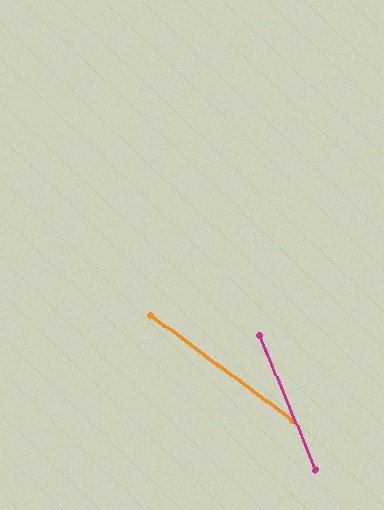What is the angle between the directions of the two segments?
Approximately 30 degrees.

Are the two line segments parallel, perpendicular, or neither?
Neither parallel nor perpendicular — they differ by about 30°.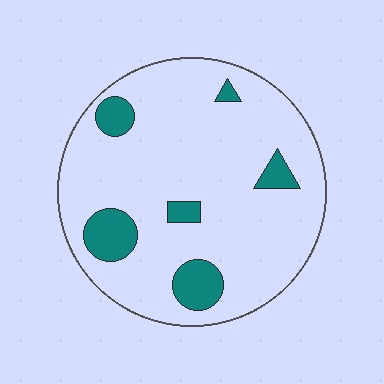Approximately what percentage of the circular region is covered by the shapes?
Approximately 15%.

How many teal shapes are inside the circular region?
6.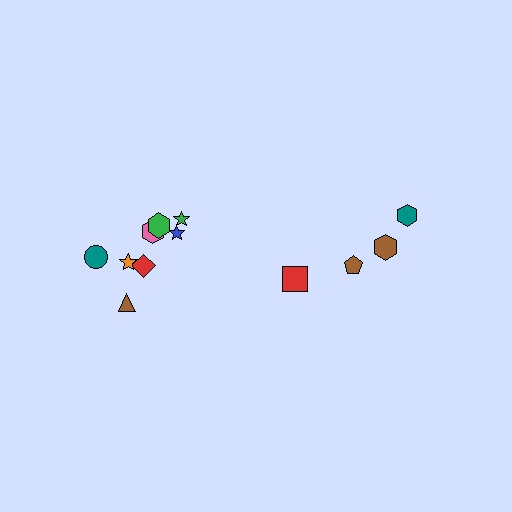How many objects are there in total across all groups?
There are 12 objects.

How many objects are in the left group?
There are 8 objects.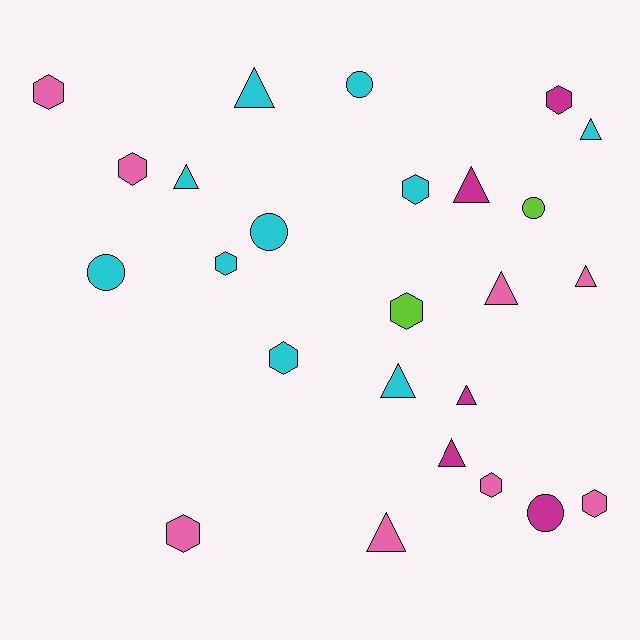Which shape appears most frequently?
Hexagon, with 10 objects.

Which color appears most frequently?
Cyan, with 10 objects.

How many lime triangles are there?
There are no lime triangles.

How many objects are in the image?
There are 25 objects.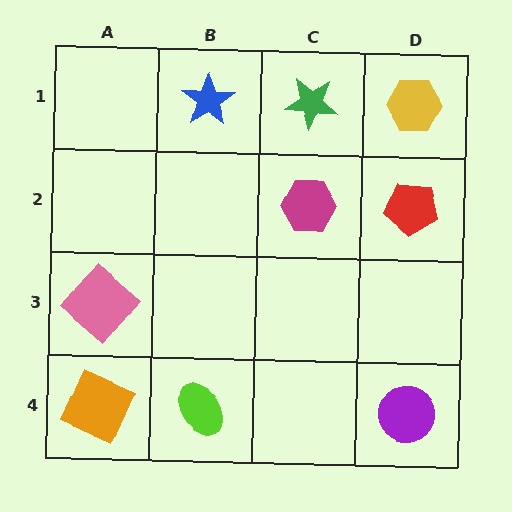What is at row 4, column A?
An orange square.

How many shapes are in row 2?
2 shapes.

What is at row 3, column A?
A pink diamond.